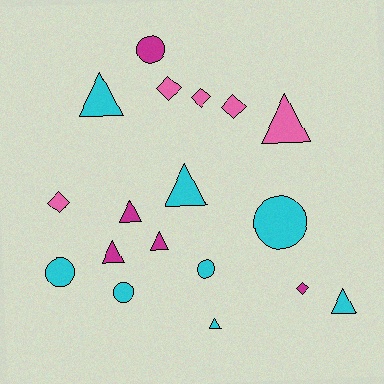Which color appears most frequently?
Cyan, with 8 objects.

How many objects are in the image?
There are 18 objects.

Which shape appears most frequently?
Triangle, with 8 objects.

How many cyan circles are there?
There are 4 cyan circles.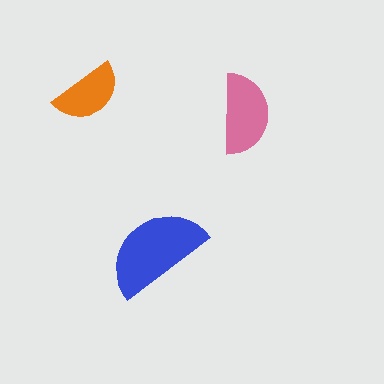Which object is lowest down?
The blue semicircle is bottommost.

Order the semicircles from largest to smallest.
the blue one, the pink one, the orange one.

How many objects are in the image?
There are 3 objects in the image.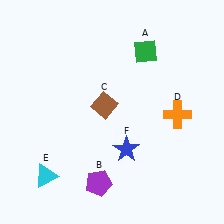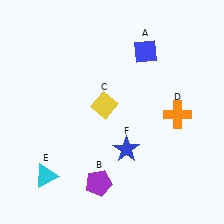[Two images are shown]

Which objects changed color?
A changed from green to blue. C changed from brown to yellow.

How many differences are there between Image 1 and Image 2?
There are 2 differences between the two images.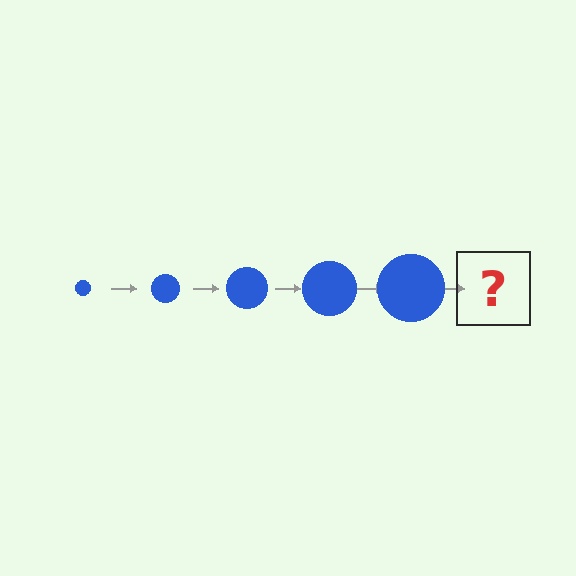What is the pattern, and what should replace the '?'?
The pattern is that the circle gets progressively larger each step. The '?' should be a blue circle, larger than the previous one.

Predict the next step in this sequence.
The next step is a blue circle, larger than the previous one.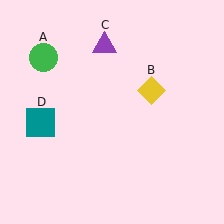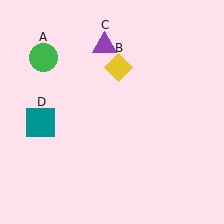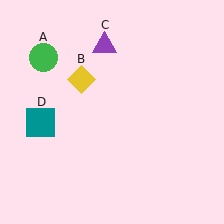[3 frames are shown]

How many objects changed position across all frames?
1 object changed position: yellow diamond (object B).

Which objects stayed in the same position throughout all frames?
Green circle (object A) and purple triangle (object C) and teal square (object D) remained stationary.